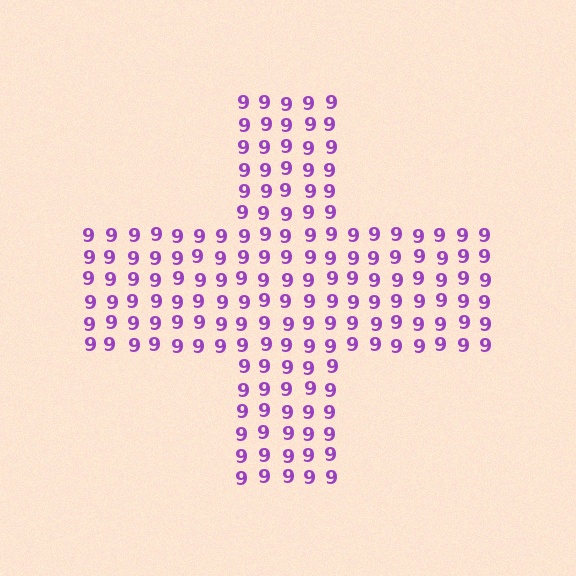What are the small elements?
The small elements are digit 9's.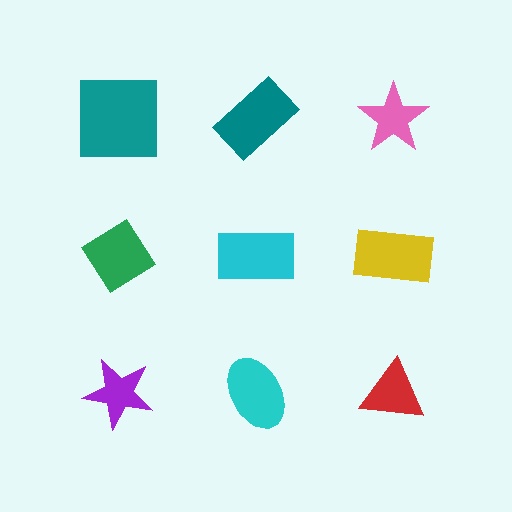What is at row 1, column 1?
A teal square.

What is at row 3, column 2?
A cyan ellipse.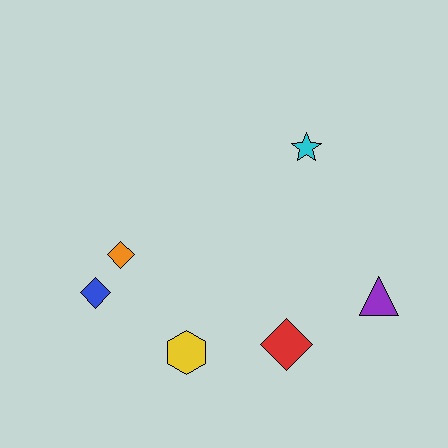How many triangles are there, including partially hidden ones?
There is 1 triangle.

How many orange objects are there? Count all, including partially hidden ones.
There is 1 orange object.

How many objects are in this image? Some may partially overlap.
There are 6 objects.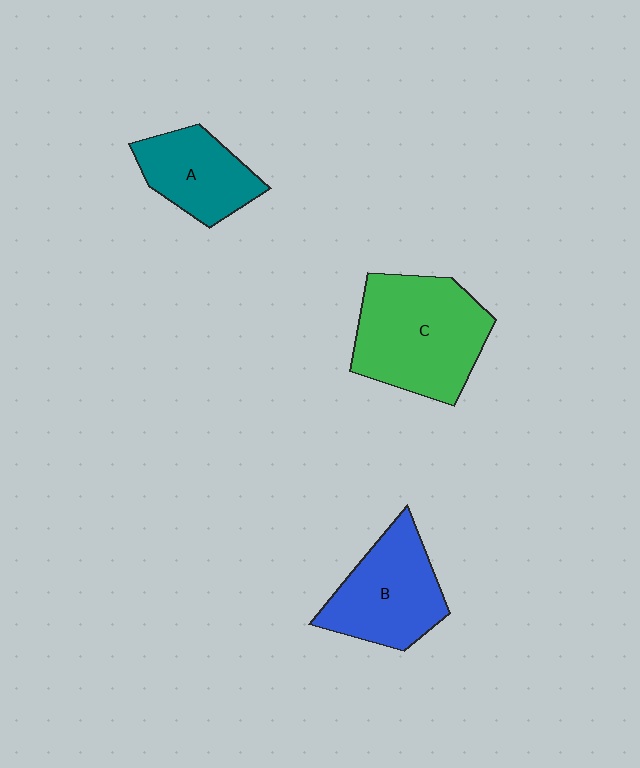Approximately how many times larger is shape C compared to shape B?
Approximately 1.3 times.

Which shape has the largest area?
Shape C (green).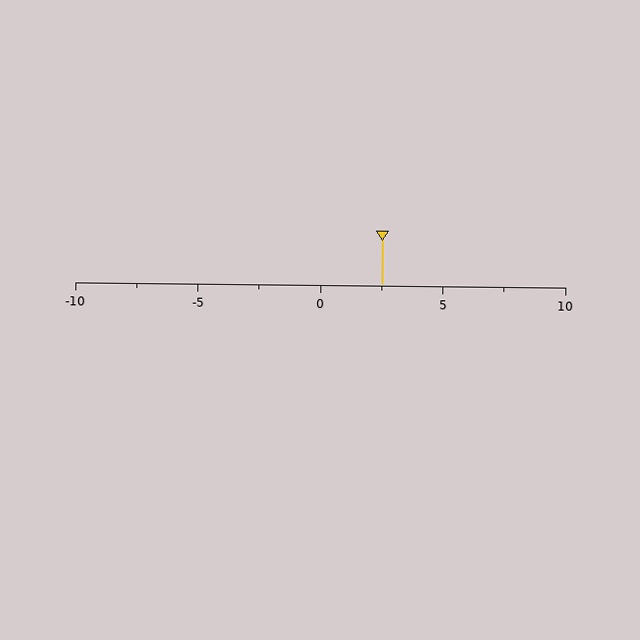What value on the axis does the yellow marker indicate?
The marker indicates approximately 2.5.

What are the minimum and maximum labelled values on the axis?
The axis runs from -10 to 10.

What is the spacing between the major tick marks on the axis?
The major ticks are spaced 5 apart.